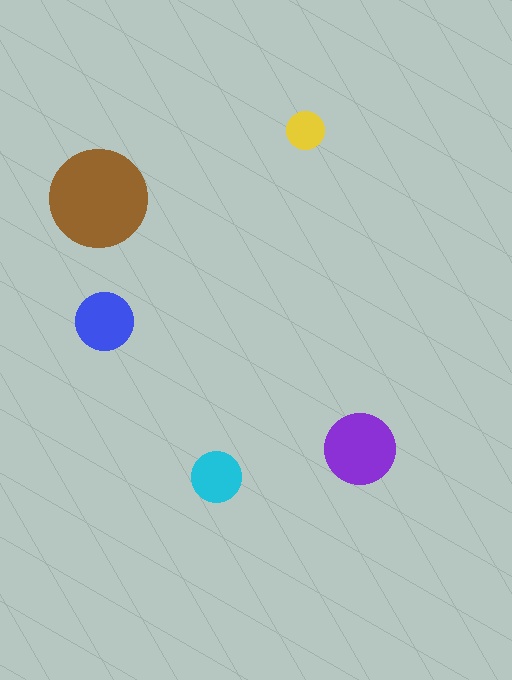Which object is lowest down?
The cyan circle is bottommost.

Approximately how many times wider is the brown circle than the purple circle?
About 1.5 times wider.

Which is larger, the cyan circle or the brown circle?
The brown one.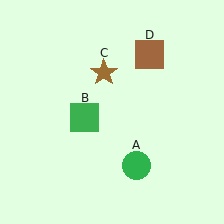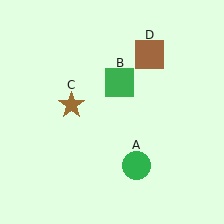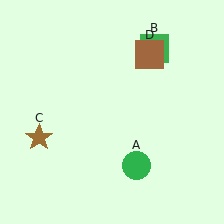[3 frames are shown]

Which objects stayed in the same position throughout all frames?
Green circle (object A) and brown square (object D) remained stationary.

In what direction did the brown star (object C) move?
The brown star (object C) moved down and to the left.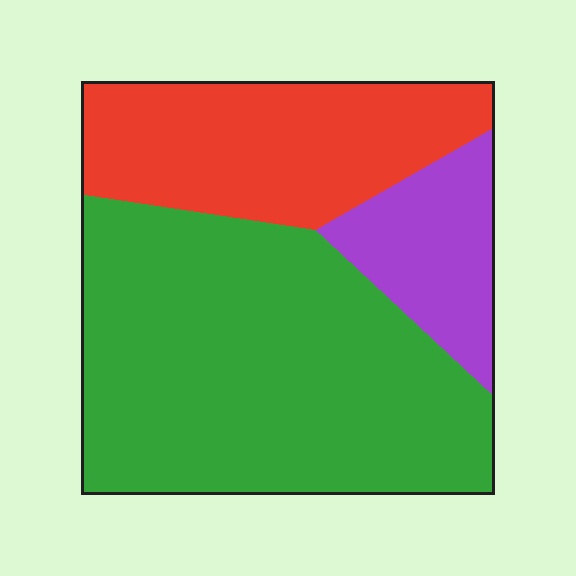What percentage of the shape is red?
Red covers 28% of the shape.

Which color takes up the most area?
Green, at roughly 60%.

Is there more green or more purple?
Green.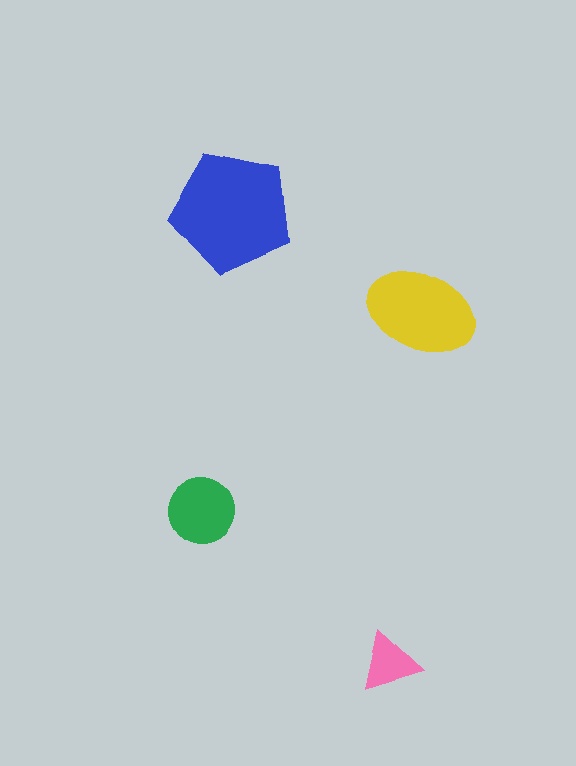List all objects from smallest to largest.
The pink triangle, the green circle, the yellow ellipse, the blue pentagon.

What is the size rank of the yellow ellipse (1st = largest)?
2nd.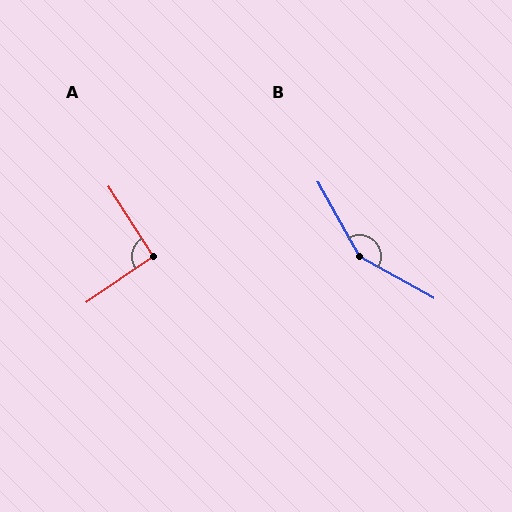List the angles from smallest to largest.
A (92°), B (148°).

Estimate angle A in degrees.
Approximately 92 degrees.